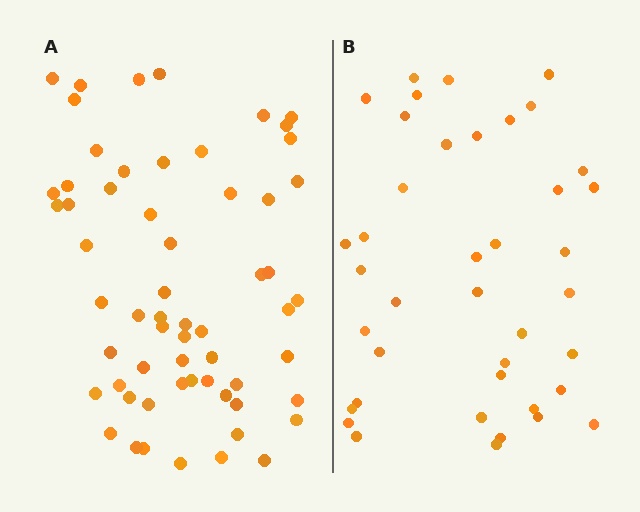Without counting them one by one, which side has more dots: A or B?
Region A (the left region) has more dots.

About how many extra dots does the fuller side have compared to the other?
Region A has approximately 20 more dots than region B.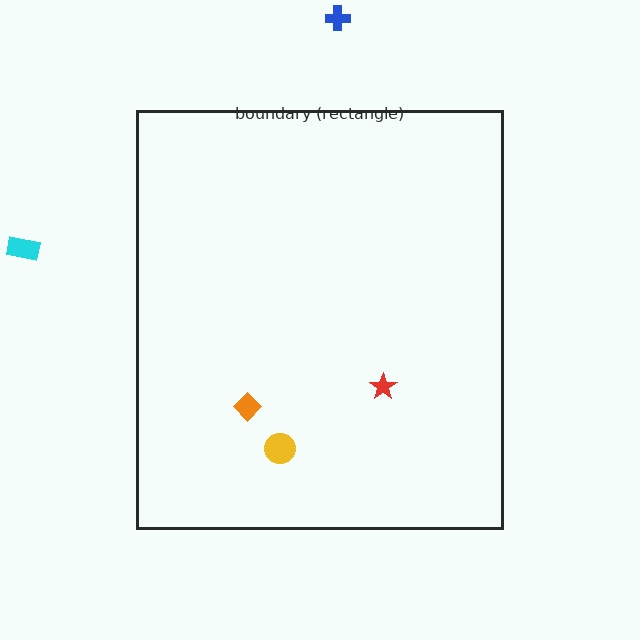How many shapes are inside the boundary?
3 inside, 2 outside.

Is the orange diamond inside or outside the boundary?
Inside.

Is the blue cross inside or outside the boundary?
Outside.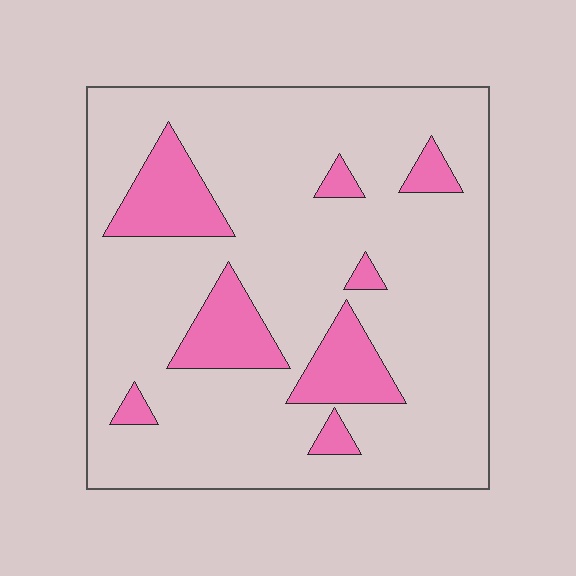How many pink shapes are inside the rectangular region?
8.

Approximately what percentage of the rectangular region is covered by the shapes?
Approximately 15%.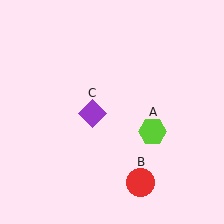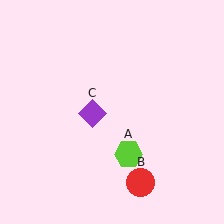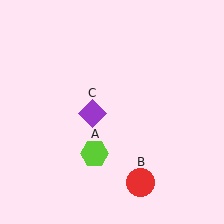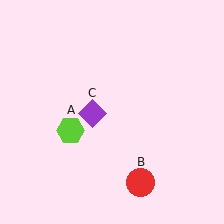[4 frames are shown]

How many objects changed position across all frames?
1 object changed position: lime hexagon (object A).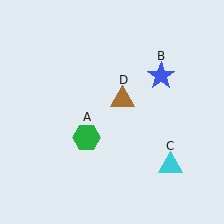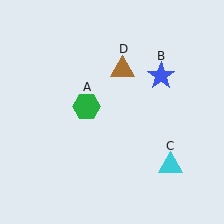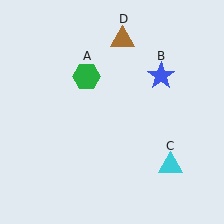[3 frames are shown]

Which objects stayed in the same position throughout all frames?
Blue star (object B) and cyan triangle (object C) remained stationary.